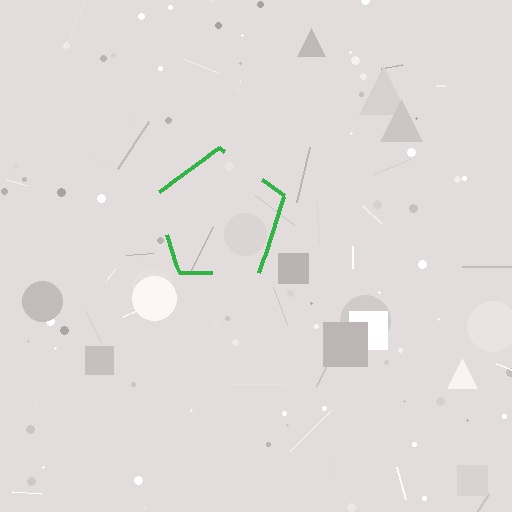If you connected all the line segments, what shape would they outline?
They would outline a pentagon.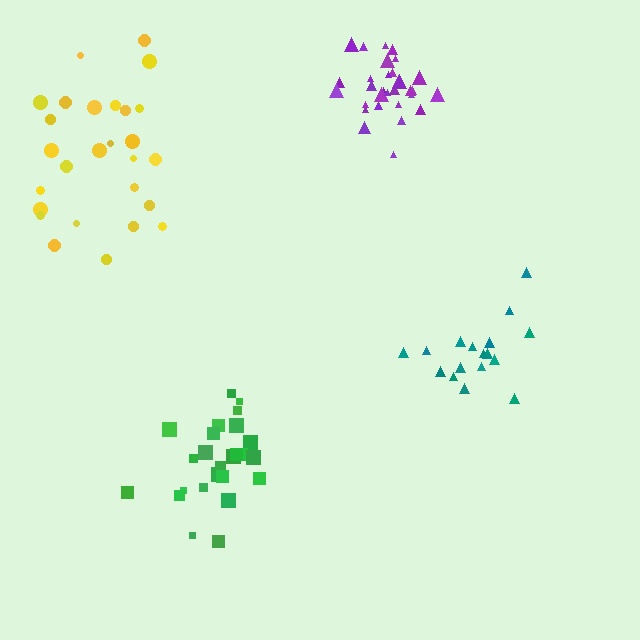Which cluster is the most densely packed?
Purple.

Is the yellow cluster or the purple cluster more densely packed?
Purple.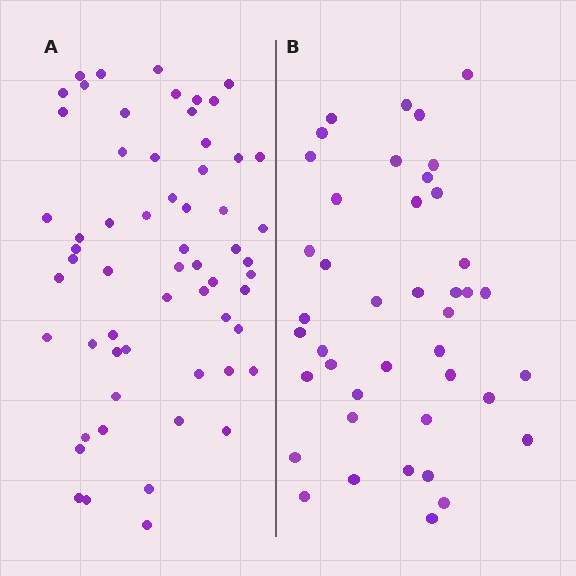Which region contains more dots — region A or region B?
Region A (the left region) has more dots.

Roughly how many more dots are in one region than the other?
Region A has approximately 20 more dots than region B.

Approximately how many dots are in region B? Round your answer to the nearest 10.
About 40 dots. (The exact count is 42, which rounds to 40.)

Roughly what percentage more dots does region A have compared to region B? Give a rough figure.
About 45% more.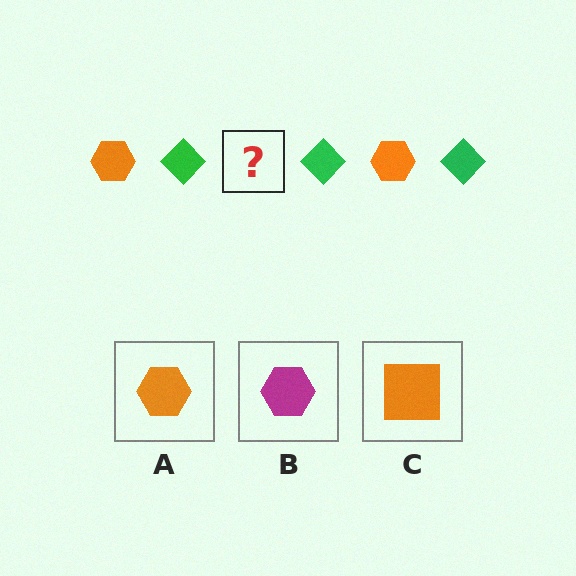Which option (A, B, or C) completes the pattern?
A.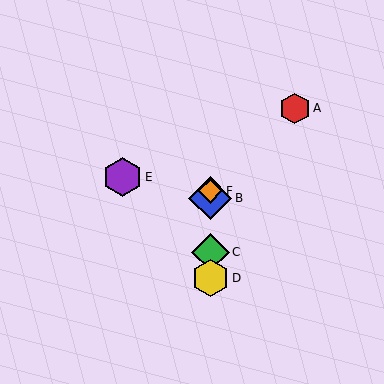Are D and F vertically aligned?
Yes, both are at x≈210.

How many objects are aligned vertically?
4 objects (B, C, D, F) are aligned vertically.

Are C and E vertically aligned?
No, C is at x≈210 and E is at x≈122.